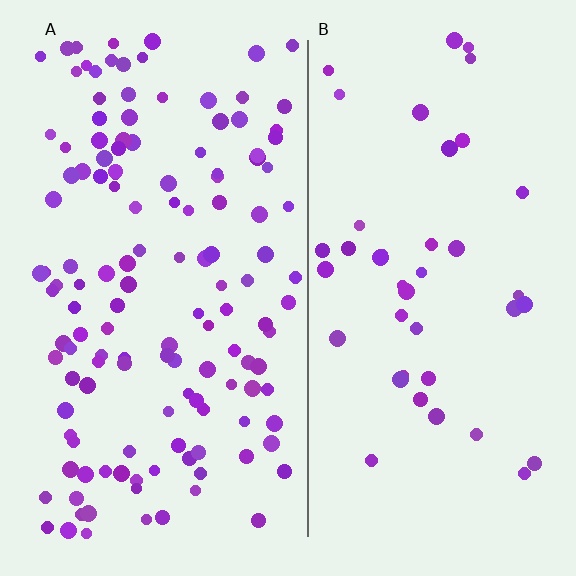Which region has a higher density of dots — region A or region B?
A (the left).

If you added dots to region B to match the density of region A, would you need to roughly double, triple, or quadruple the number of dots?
Approximately triple.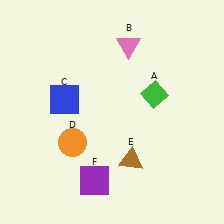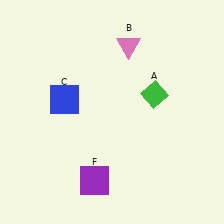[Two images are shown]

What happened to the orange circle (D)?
The orange circle (D) was removed in Image 2. It was in the bottom-left area of Image 1.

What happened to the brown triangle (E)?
The brown triangle (E) was removed in Image 2. It was in the bottom-right area of Image 1.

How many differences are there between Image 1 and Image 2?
There are 2 differences between the two images.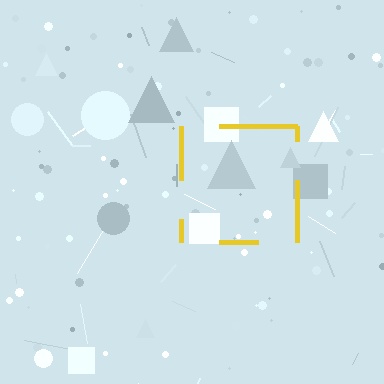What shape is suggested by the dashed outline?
The dashed outline suggests a square.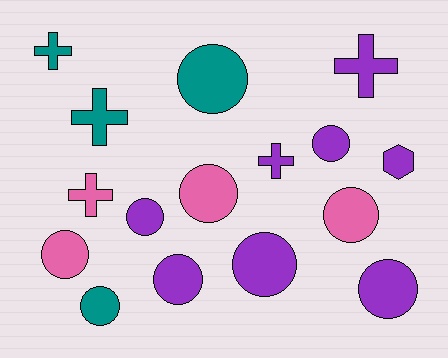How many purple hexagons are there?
There is 1 purple hexagon.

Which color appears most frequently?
Purple, with 8 objects.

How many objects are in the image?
There are 16 objects.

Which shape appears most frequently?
Circle, with 10 objects.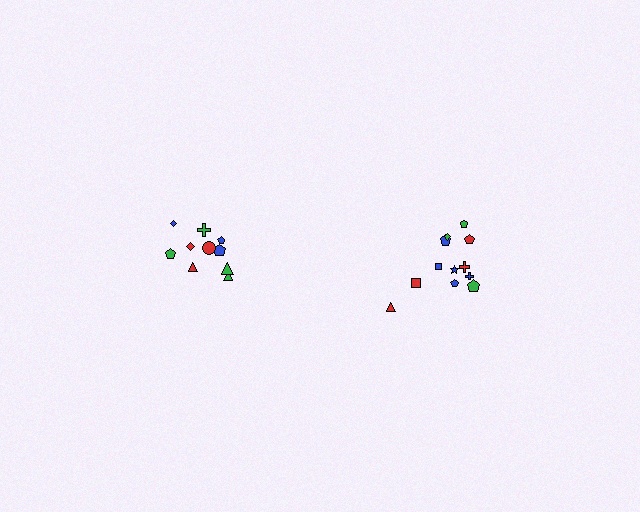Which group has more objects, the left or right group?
The right group.